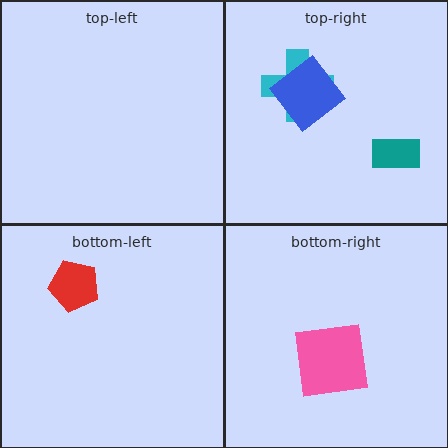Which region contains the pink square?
The bottom-right region.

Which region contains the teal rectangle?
The top-right region.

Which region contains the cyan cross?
The top-right region.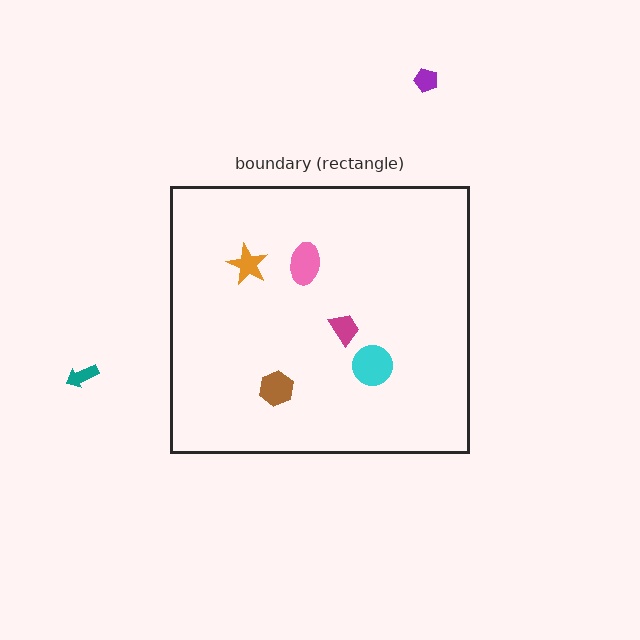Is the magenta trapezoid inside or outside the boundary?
Inside.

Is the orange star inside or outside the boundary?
Inside.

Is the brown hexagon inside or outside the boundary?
Inside.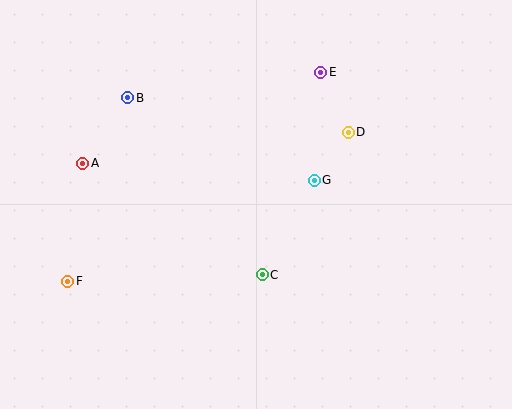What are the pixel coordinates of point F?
Point F is at (68, 281).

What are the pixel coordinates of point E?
Point E is at (321, 72).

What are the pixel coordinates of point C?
Point C is at (262, 275).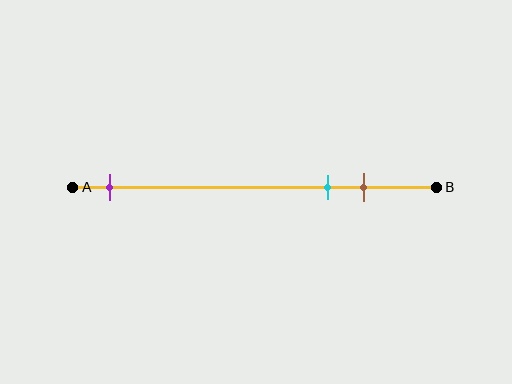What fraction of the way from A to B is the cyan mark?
The cyan mark is approximately 70% (0.7) of the way from A to B.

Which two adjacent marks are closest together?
The cyan and brown marks are the closest adjacent pair.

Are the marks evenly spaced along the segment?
No, the marks are not evenly spaced.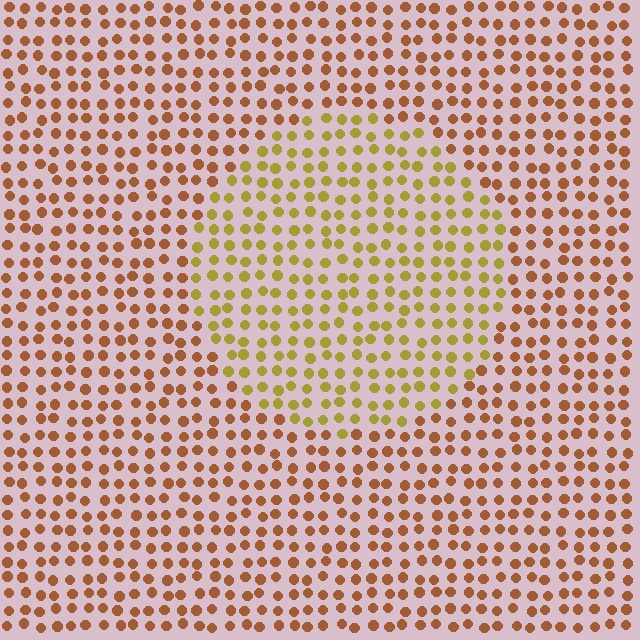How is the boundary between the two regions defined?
The boundary is defined purely by a slight shift in hue (about 37 degrees). Spacing, size, and orientation are identical on both sides.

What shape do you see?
I see a circle.